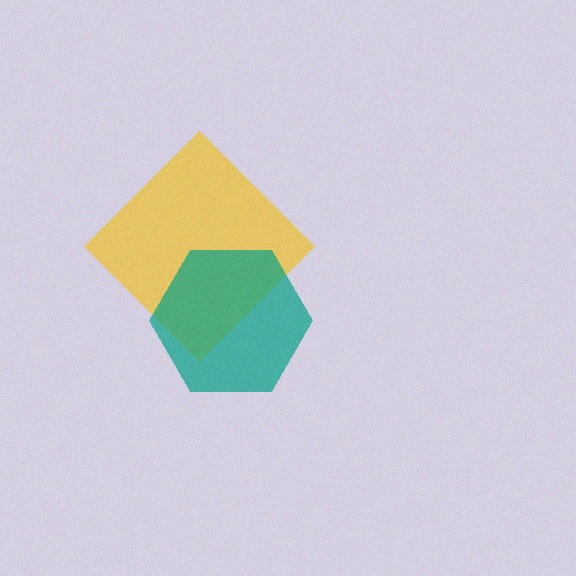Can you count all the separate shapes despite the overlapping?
Yes, there are 2 separate shapes.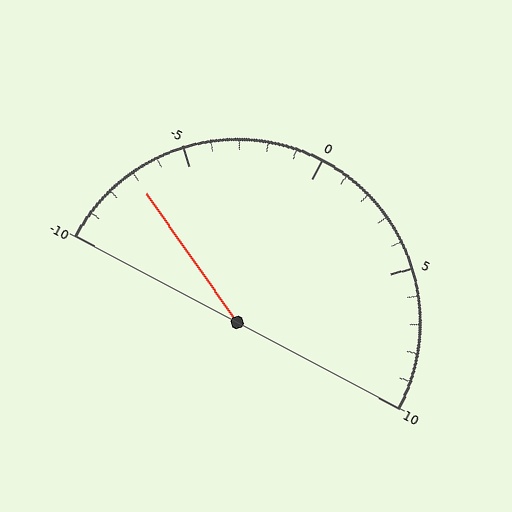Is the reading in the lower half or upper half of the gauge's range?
The reading is in the lower half of the range (-10 to 10).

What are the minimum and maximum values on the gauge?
The gauge ranges from -10 to 10.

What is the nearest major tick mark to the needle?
The nearest major tick mark is -5.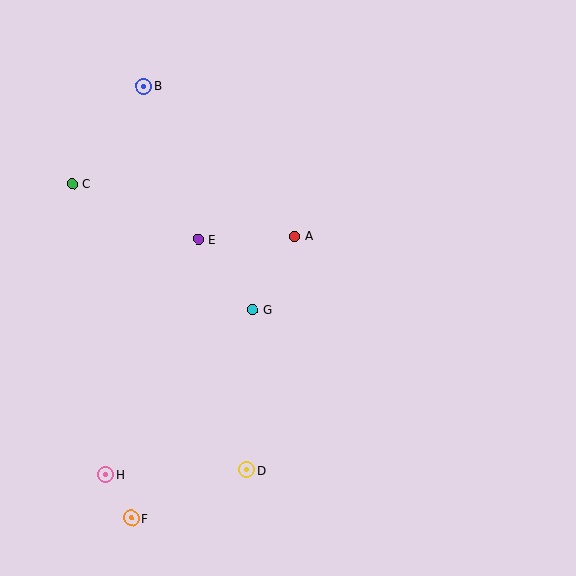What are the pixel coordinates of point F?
Point F is at (132, 518).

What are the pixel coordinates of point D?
Point D is at (247, 470).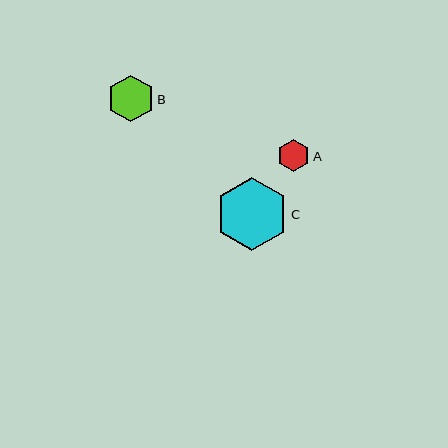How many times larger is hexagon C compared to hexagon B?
Hexagon C is approximately 1.6 times the size of hexagon B.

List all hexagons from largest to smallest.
From largest to smallest: C, B, A.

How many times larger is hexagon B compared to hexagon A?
Hexagon B is approximately 1.4 times the size of hexagon A.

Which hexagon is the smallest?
Hexagon A is the smallest with a size of approximately 33 pixels.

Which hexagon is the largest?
Hexagon C is the largest with a size of approximately 73 pixels.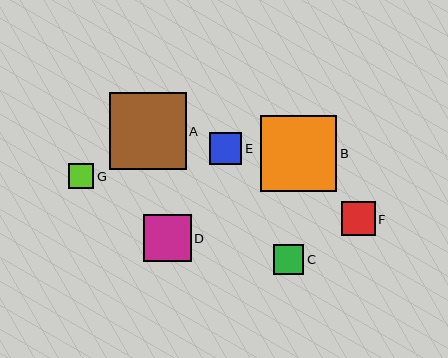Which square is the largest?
Square A is the largest with a size of approximately 77 pixels.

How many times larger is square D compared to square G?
Square D is approximately 1.8 times the size of square G.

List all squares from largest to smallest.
From largest to smallest: A, B, D, F, E, C, G.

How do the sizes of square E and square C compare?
Square E and square C are approximately the same size.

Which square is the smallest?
Square G is the smallest with a size of approximately 26 pixels.